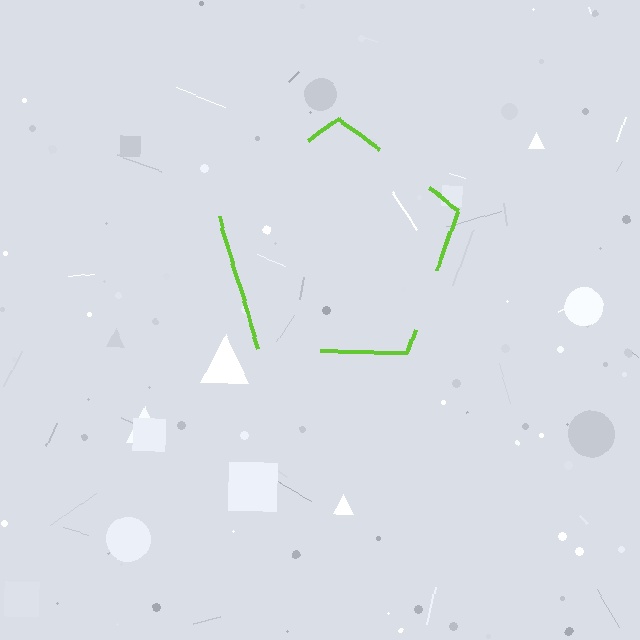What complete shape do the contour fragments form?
The contour fragments form a pentagon.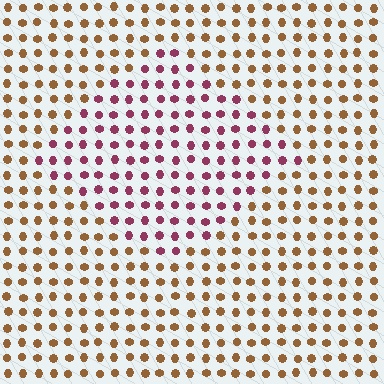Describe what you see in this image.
The image is filled with small brown elements in a uniform arrangement. A diamond-shaped region is visible where the elements are tinted to a slightly different hue, forming a subtle color boundary.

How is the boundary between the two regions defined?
The boundary is defined purely by a slight shift in hue (about 56 degrees). Spacing, size, and orientation are identical on both sides.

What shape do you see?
I see a diamond.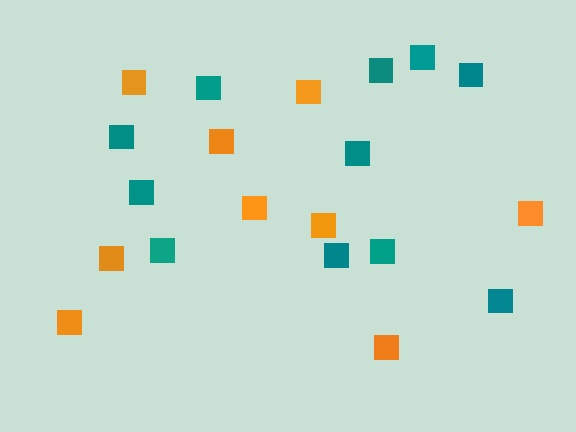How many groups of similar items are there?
There are 2 groups: one group of orange squares (9) and one group of teal squares (11).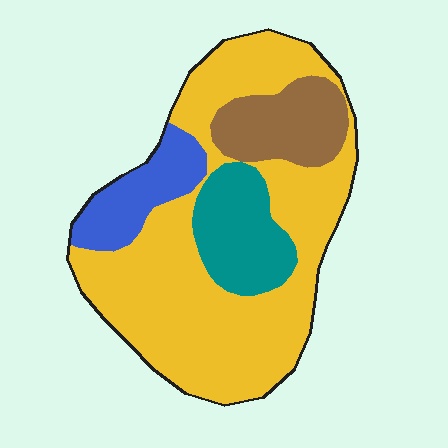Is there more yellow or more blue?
Yellow.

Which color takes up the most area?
Yellow, at roughly 60%.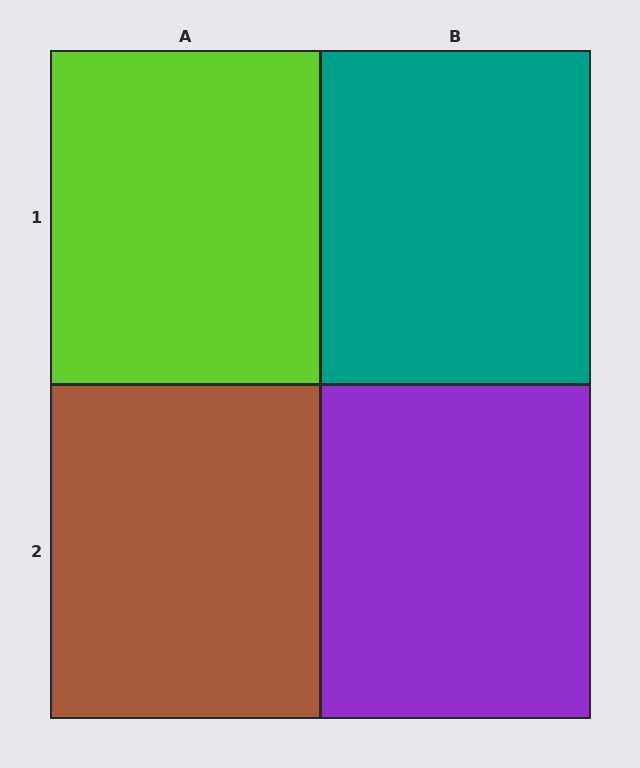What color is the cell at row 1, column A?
Lime.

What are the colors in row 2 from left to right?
Brown, purple.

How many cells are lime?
1 cell is lime.